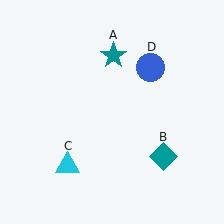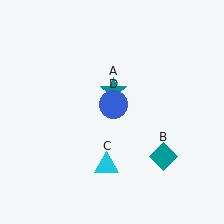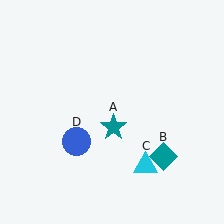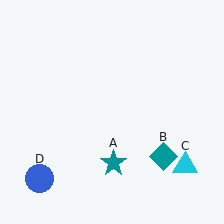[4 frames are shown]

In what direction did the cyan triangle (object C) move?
The cyan triangle (object C) moved right.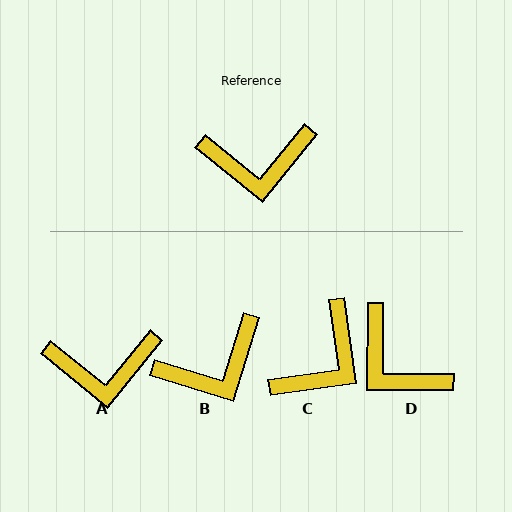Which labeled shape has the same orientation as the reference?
A.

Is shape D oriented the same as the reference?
No, it is off by about 51 degrees.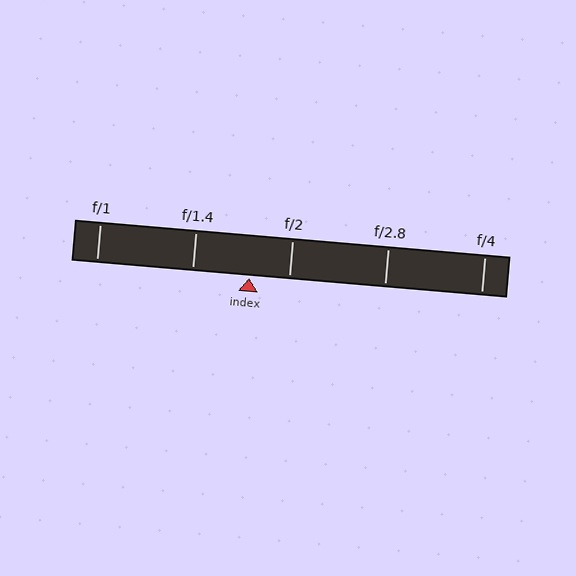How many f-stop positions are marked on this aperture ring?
There are 5 f-stop positions marked.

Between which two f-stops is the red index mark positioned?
The index mark is between f/1.4 and f/2.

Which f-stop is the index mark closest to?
The index mark is closest to f/2.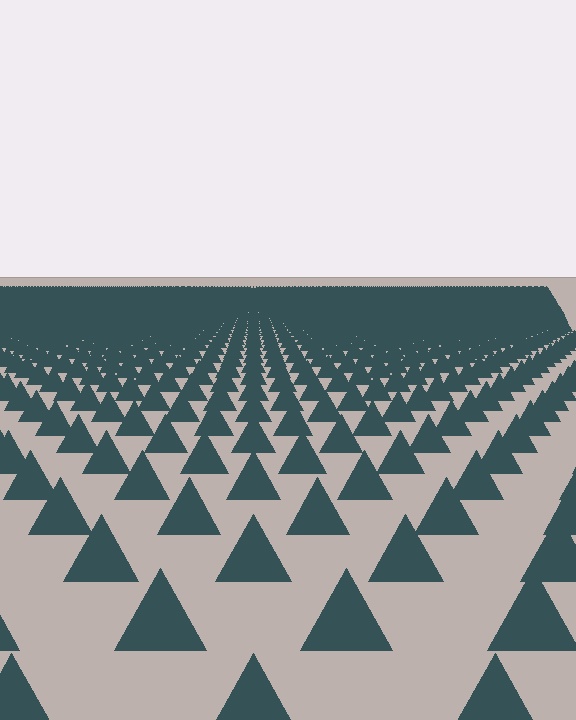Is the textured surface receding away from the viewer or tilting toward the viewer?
The surface is receding away from the viewer. Texture elements get smaller and denser toward the top.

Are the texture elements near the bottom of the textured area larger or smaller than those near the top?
Larger. Near the bottom, elements are closer to the viewer and appear at a bigger on-screen size.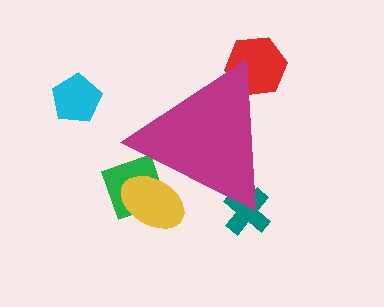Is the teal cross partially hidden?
Yes, the teal cross is partially hidden behind the magenta triangle.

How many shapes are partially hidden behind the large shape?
4 shapes are partially hidden.